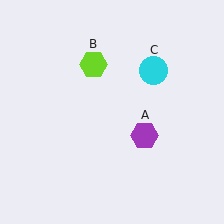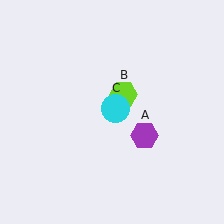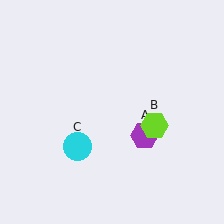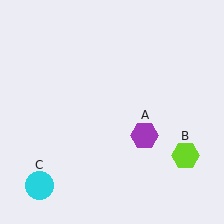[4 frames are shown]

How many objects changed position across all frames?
2 objects changed position: lime hexagon (object B), cyan circle (object C).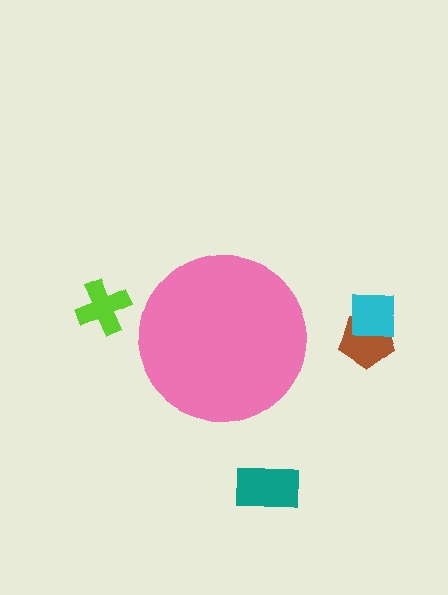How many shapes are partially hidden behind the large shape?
0 shapes are partially hidden.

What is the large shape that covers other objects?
A pink circle.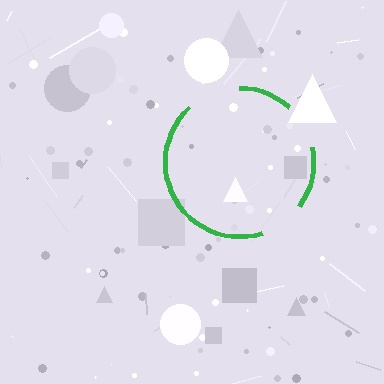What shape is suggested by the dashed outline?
The dashed outline suggests a circle.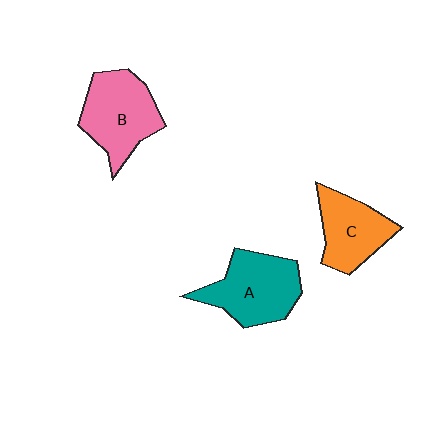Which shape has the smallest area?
Shape C (orange).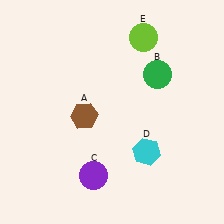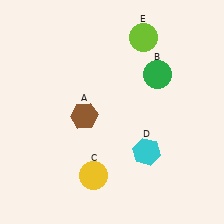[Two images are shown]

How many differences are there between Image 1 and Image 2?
There is 1 difference between the two images.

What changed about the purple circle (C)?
In Image 1, C is purple. In Image 2, it changed to yellow.